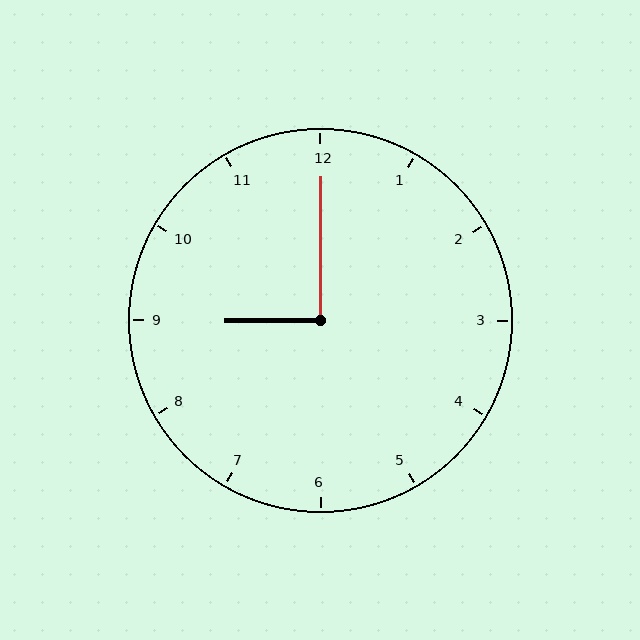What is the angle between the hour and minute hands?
Approximately 90 degrees.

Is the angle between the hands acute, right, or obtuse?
It is right.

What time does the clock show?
9:00.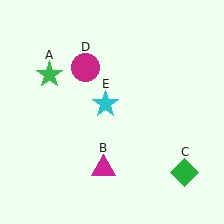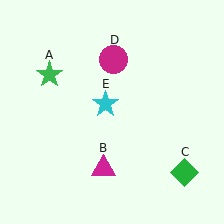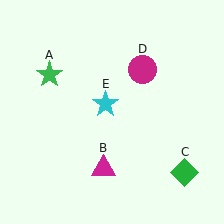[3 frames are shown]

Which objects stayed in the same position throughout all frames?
Green star (object A) and magenta triangle (object B) and green diamond (object C) and cyan star (object E) remained stationary.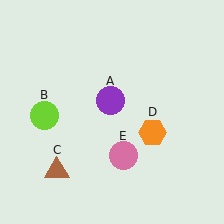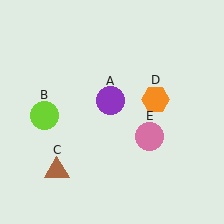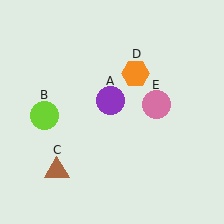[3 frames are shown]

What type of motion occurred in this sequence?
The orange hexagon (object D), pink circle (object E) rotated counterclockwise around the center of the scene.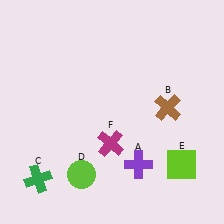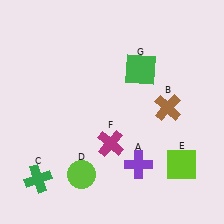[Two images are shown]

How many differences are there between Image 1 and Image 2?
There is 1 difference between the two images.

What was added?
A green square (G) was added in Image 2.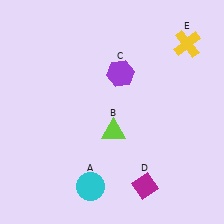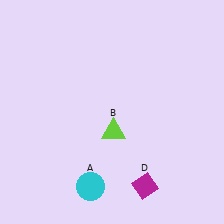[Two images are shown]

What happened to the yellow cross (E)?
The yellow cross (E) was removed in Image 2. It was in the top-right area of Image 1.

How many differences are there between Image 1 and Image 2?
There are 2 differences between the two images.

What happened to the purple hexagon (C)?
The purple hexagon (C) was removed in Image 2. It was in the top-right area of Image 1.